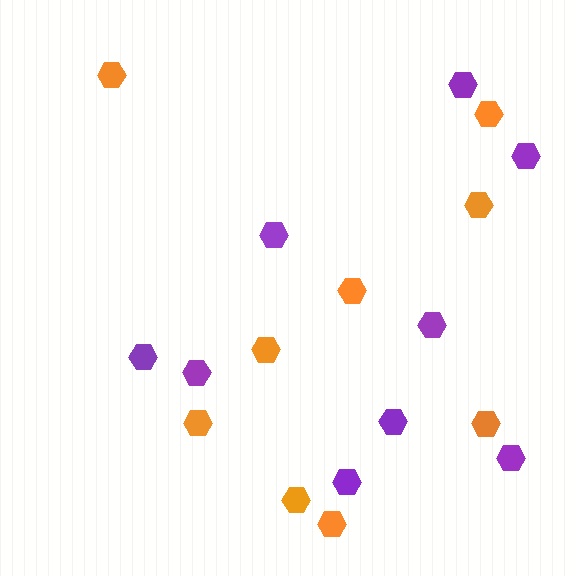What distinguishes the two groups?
There are 2 groups: one group of purple hexagons (9) and one group of orange hexagons (9).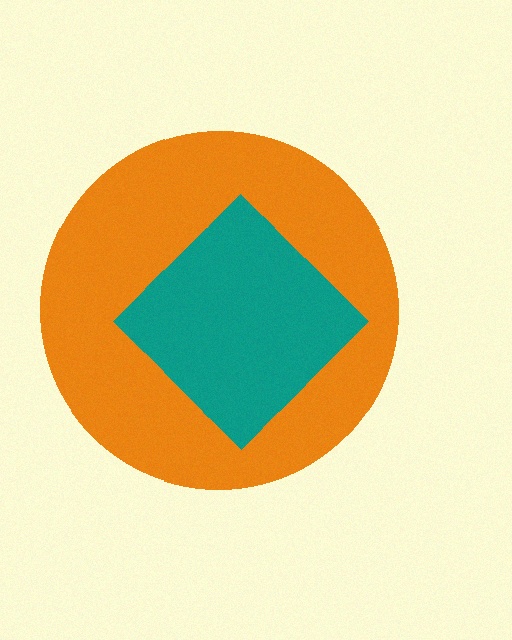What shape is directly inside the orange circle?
The teal diamond.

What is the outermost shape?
The orange circle.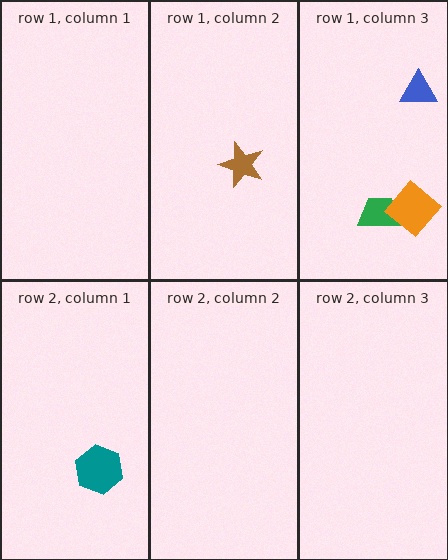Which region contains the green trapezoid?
The row 1, column 3 region.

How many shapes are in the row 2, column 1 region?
1.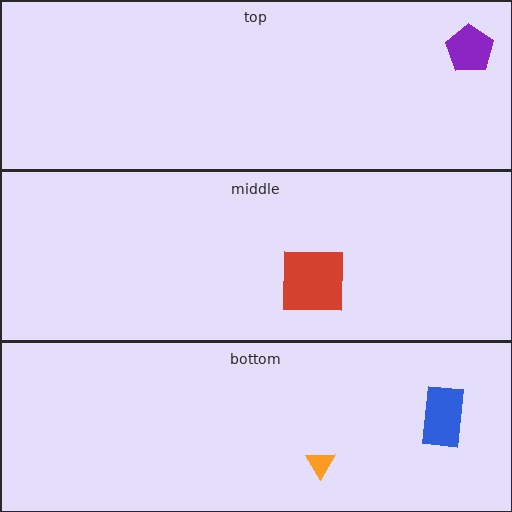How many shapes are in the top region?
1.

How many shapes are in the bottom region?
2.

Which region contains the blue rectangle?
The bottom region.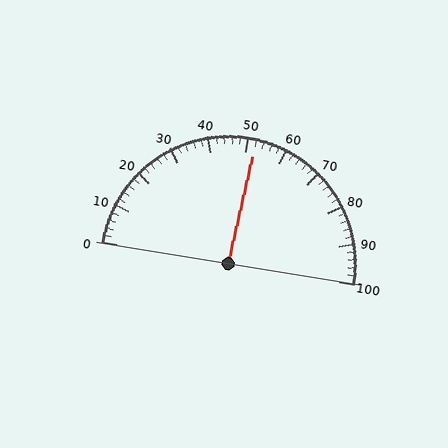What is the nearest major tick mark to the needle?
The nearest major tick mark is 50.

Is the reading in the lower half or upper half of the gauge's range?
The reading is in the upper half of the range (0 to 100).